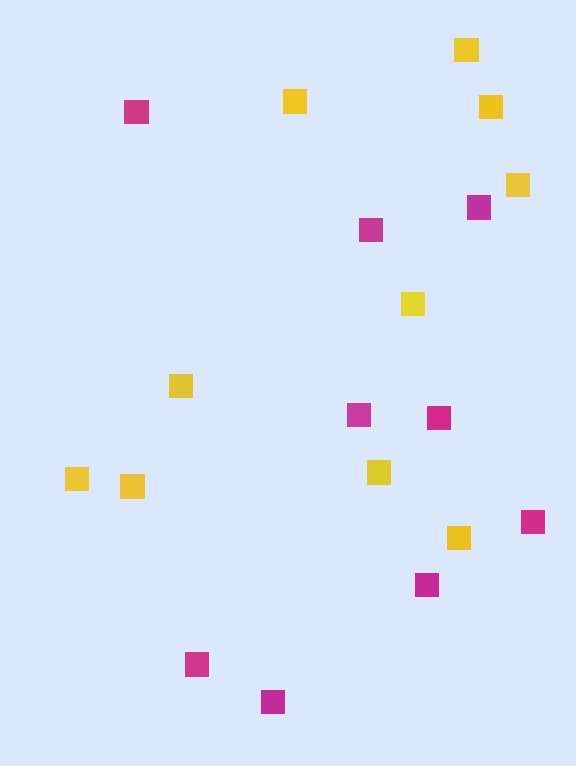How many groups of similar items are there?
There are 2 groups: one group of magenta squares (9) and one group of yellow squares (10).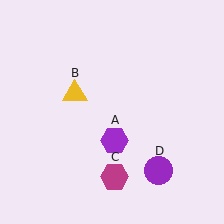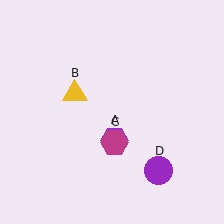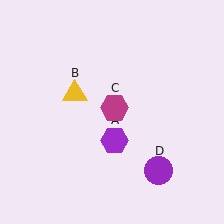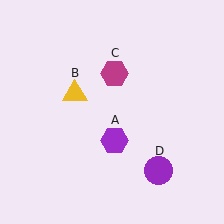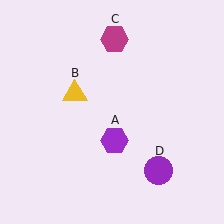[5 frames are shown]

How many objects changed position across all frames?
1 object changed position: magenta hexagon (object C).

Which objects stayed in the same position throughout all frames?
Purple hexagon (object A) and yellow triangle (object B) and purple circle (object D) remained stationary.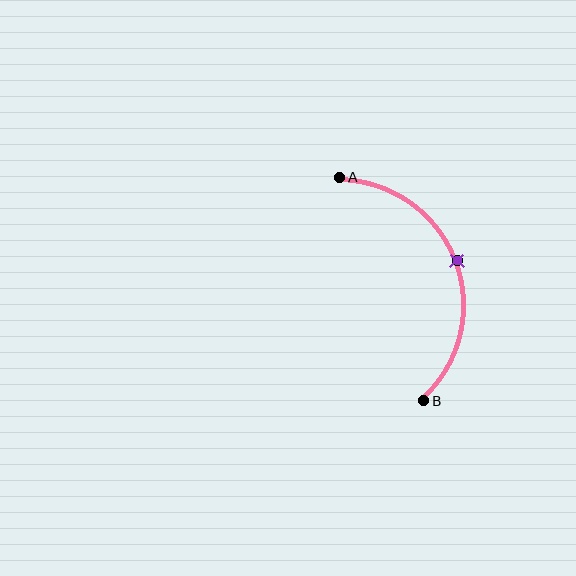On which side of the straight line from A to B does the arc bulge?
The arc bulges to the right of the straight line connecting A and B.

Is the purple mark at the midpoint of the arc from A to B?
Yes. The purple mark lies on the arc at equal arc-length from both A and B — it is the arc midpoint.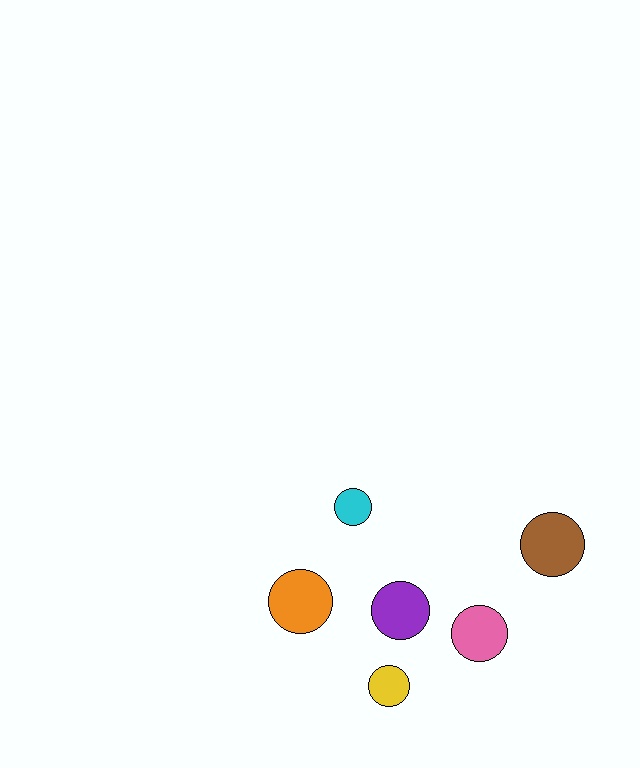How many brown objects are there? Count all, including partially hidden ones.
There is 1 brown object.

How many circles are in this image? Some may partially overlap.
There are 6 circles.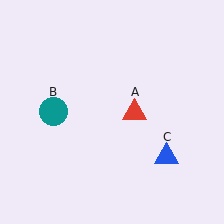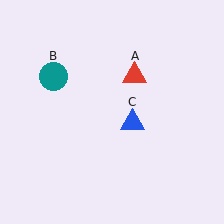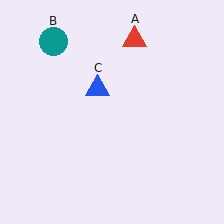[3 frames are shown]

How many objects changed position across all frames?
3 objects changed position: red triangle (object A), teal circle (object B), blue triangle (object C).